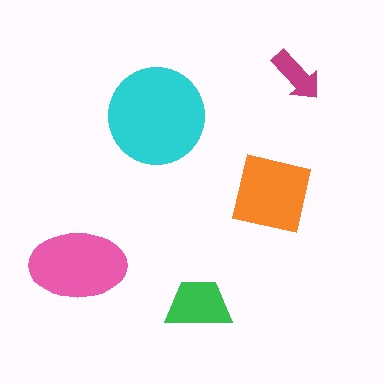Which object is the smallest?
The magenta arrow.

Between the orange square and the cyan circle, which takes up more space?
The cyan circle.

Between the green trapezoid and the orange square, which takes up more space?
The orange square.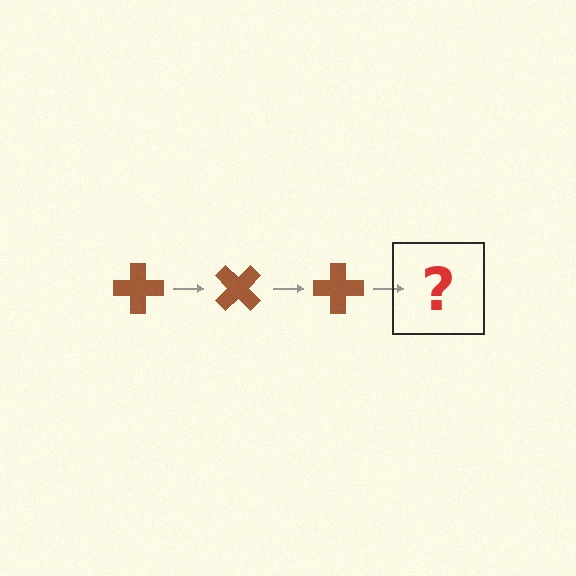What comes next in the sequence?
The next element should be a brown cross rotated 135 degrees.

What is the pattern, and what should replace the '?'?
The pattern is that the cross rotates 45 degrees each step. The '?' should be a brown cross rotated 135 degrees.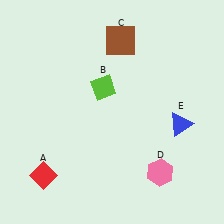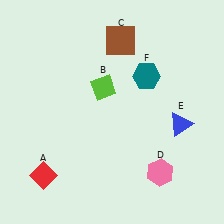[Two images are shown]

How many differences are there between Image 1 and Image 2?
There is 1 difference between the two images.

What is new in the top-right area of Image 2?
A teal hexagon (F) was added in the top-right area of Image 2.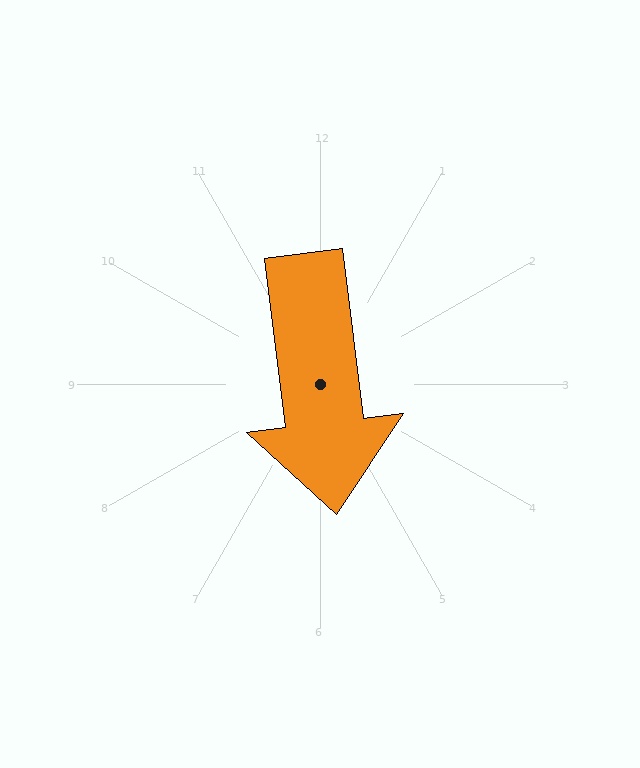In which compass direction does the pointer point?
South.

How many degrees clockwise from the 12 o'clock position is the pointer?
Approximately 173 degrees.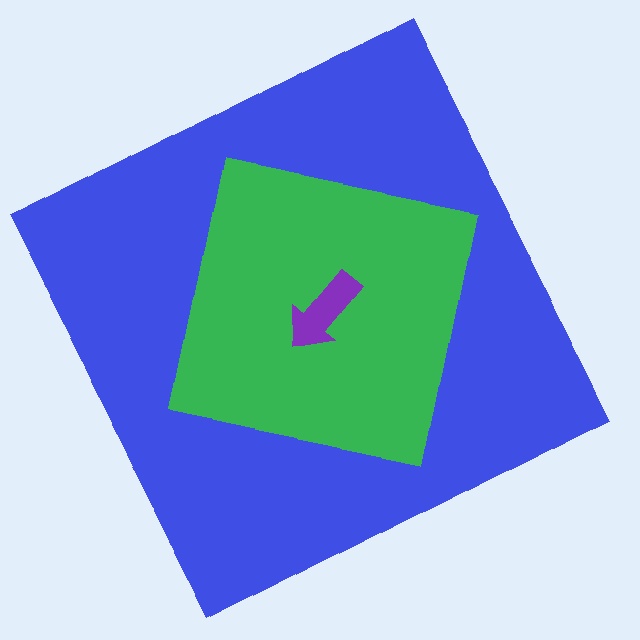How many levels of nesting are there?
3.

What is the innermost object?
The purple arrow.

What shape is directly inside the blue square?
The green square.